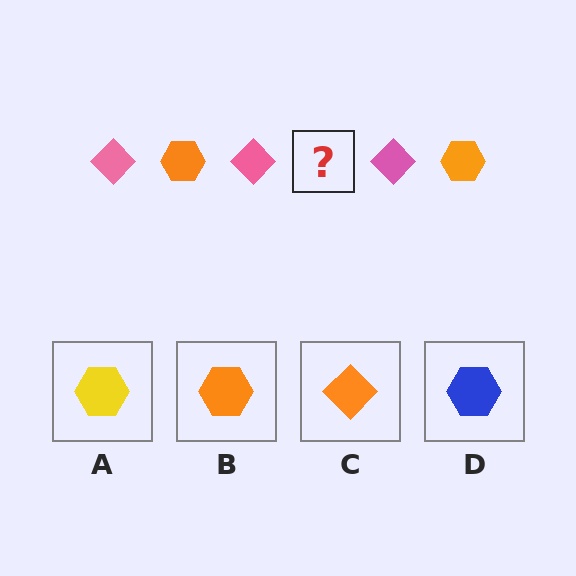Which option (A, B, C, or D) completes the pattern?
B.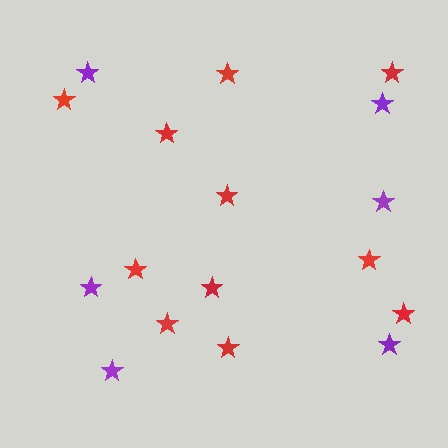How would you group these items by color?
There are 2 groups: one group of red stars (11) and one group of purple stars (6).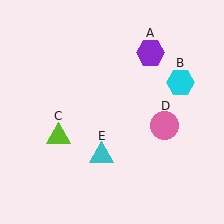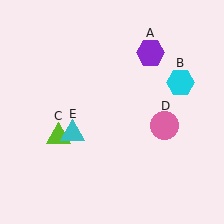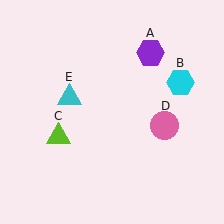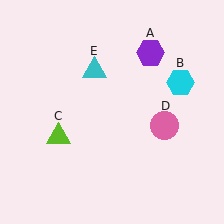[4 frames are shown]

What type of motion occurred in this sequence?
The cyan triangle (object E) rotated clockwise around the center of the scene.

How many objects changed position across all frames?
1 object changed position: cyan triangle (object E).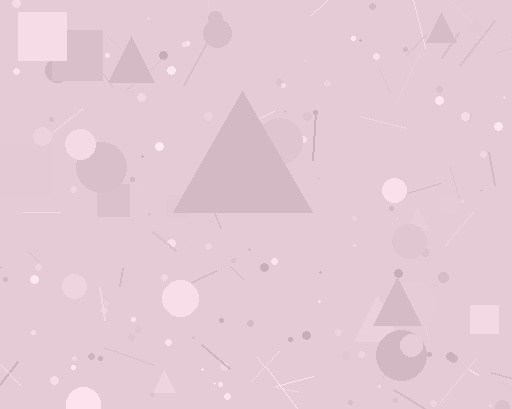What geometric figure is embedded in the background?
A triangle is embedded in the background.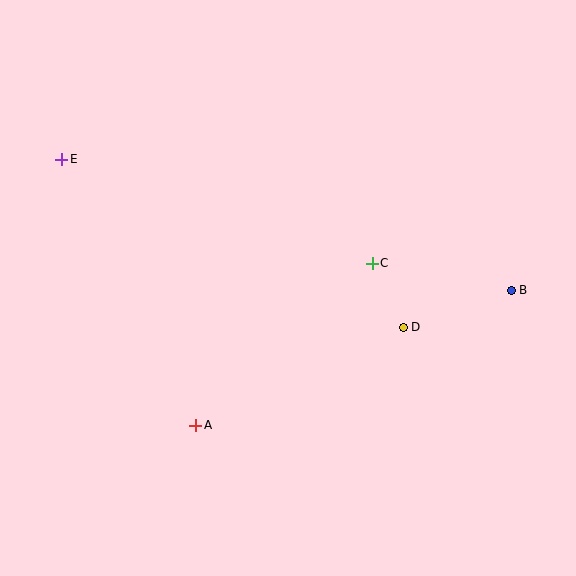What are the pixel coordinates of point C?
Point C is at (372, 263).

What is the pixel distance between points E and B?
The distance between E and B is 468 pixels.